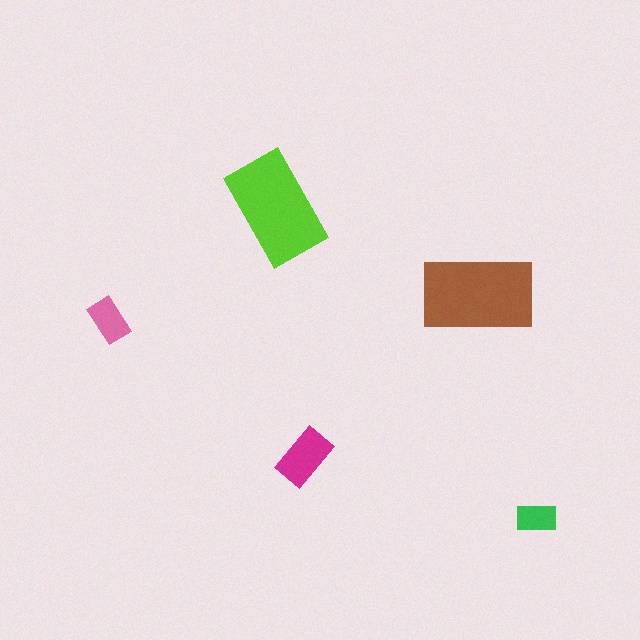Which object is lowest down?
The green rectangle is bottommost.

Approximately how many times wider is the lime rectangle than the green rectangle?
About 2.5 times wider.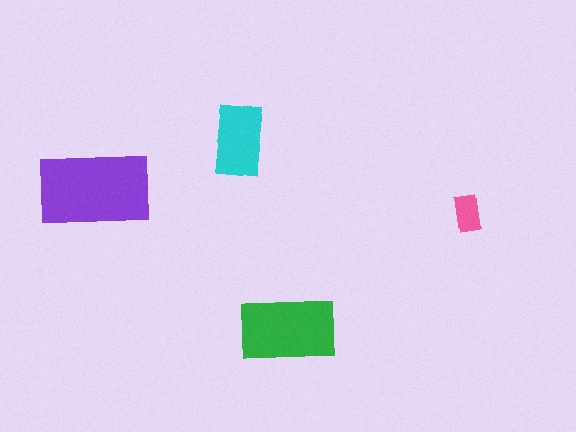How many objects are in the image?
There are 4 objects in the image.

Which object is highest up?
The cyan rectangle is topmost.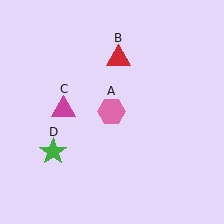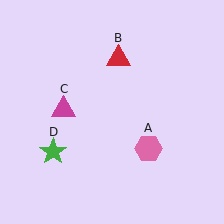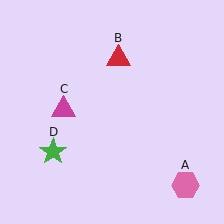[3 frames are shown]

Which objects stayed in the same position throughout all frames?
Red triangle (object B) and magenta triangle (object C) and green star (object D) remained stationary.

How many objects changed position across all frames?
1 object changed position: pink hexagon (object A).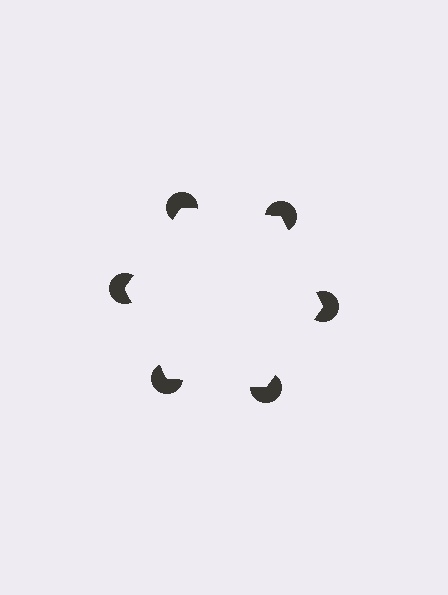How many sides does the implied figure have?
6 sides.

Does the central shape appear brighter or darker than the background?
It typically appears slightly brighter than the background, even though no actual brightness change is drawn.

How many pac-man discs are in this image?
There are 6 — one at each vertex of the illusory hexagon.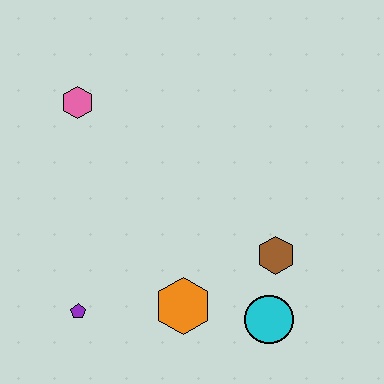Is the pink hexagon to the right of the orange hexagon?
No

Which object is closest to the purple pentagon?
The orange hexagon is closest to the purple pentagon.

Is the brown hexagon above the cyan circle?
Yes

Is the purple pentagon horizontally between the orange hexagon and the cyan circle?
No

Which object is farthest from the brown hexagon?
The pink hexagon is farthest from the brown hexagon.